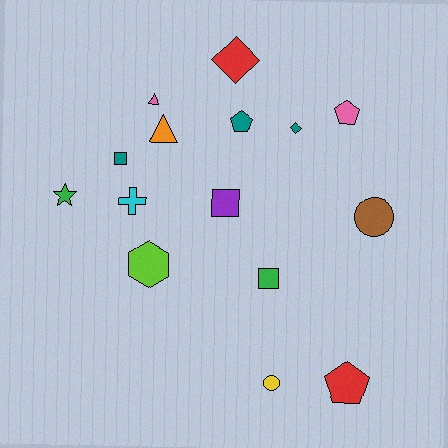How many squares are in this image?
There are 3 squares.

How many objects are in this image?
There are 15 objects.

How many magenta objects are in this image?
There are no magenta objects.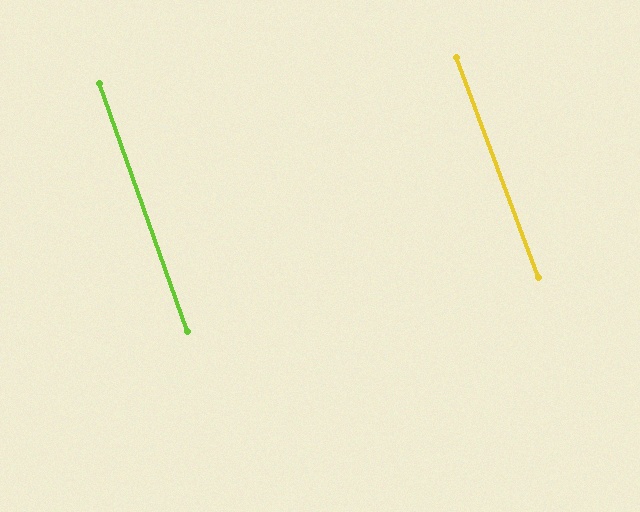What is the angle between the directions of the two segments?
Approximately 1 degree.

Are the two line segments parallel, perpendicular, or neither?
Parallel — their directions differ by only 0.9°.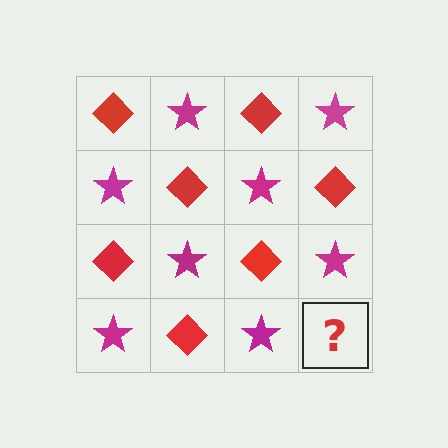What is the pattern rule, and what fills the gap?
The rule is that it alternates red diamond and magenta star in a checkerboard pattern. The gap should be filled with a red diamond.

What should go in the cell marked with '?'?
The missing cell should contain a red diamond.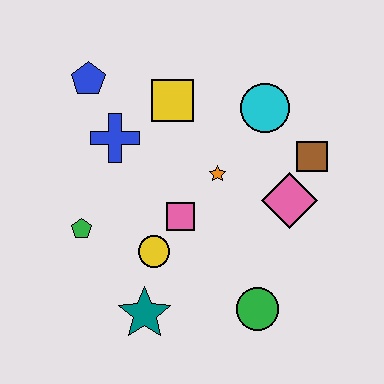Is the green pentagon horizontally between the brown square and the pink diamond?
No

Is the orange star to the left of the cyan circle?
Yes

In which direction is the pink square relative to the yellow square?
The pink square is below the yellow square.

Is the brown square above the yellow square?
No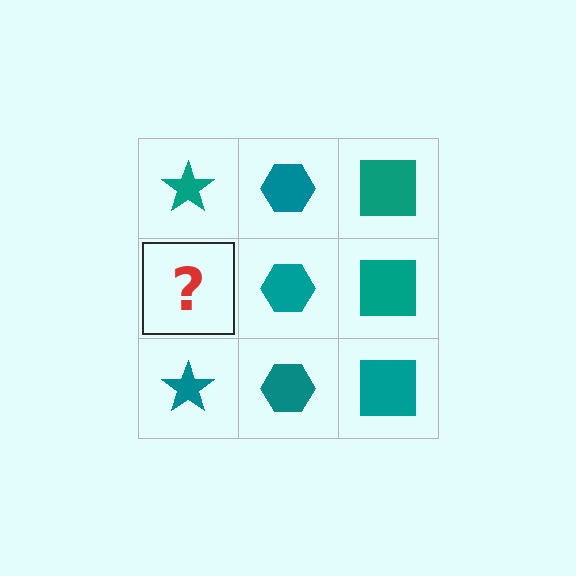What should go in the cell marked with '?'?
The missing cell should contain a teal star.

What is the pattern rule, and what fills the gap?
The rule is that each column has a consistent shape. The gap should be filled with a teal star.